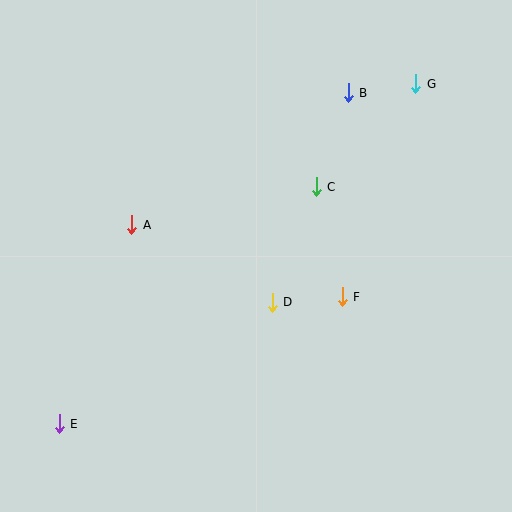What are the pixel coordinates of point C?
Point C is at (316, 187).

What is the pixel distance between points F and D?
The distance between F and D is 70 pixels.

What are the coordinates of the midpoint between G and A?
The midpoint between G and A is at (274, 154).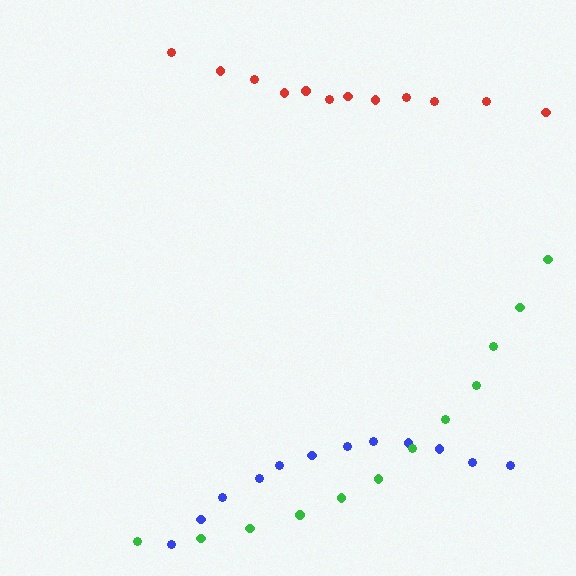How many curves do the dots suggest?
There are 3 distinct paths.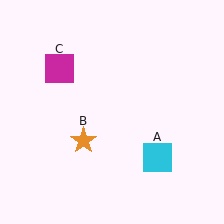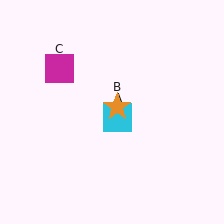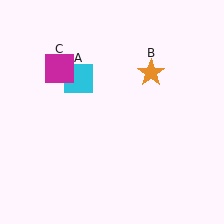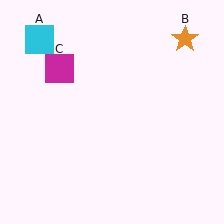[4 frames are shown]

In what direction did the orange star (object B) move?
The orange star (object B) moved up and to the right.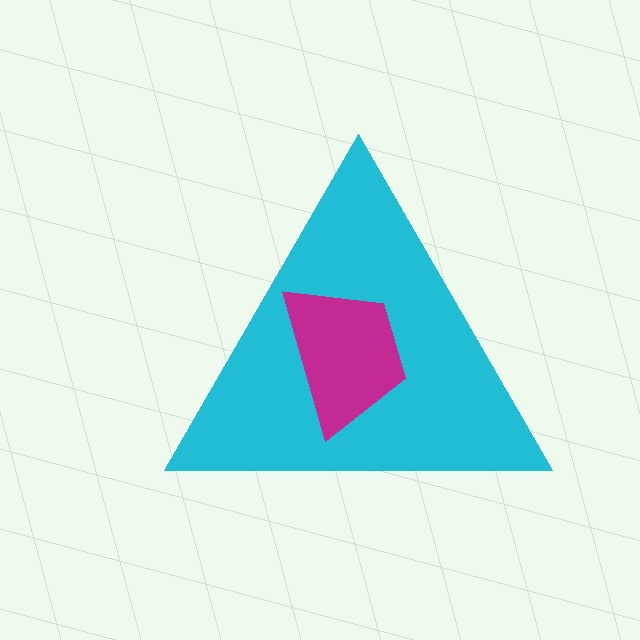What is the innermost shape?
The magenta trapezoid.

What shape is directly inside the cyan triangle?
The magenta trapezoid.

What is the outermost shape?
The cyan triangle.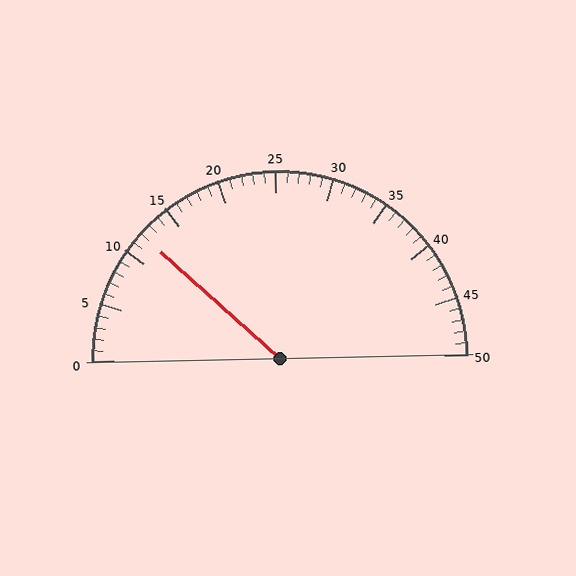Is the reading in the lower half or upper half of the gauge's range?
The reading is in the lower half of the range (0 to 50).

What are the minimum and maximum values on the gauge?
The gauge ranges from 0 to 50.